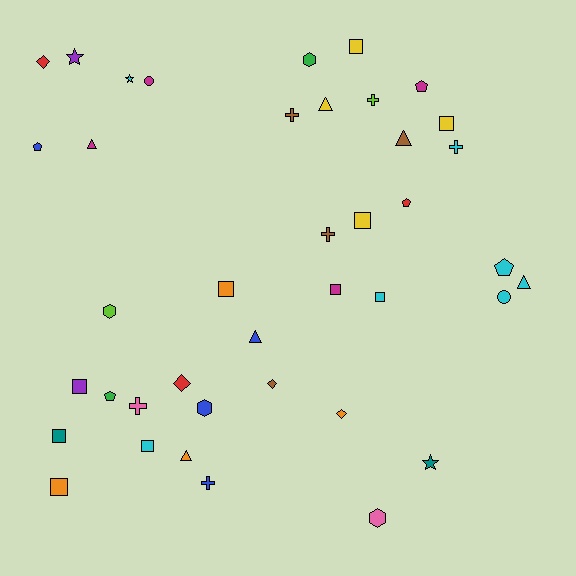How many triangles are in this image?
There are 6 triangles.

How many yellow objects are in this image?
There are 4 yellow objects.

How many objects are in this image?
There are 40 objects.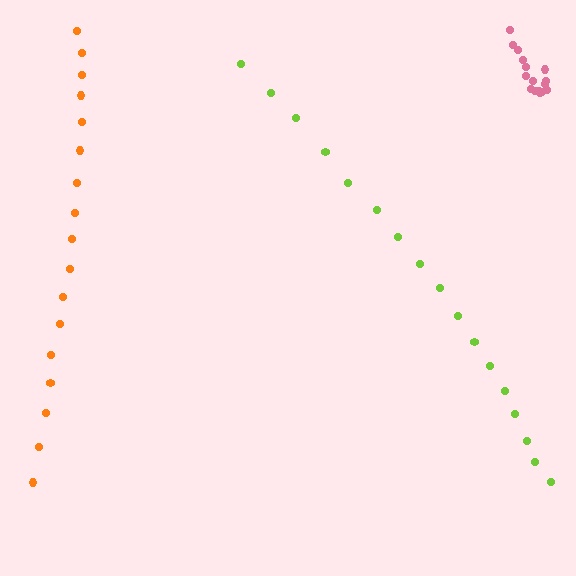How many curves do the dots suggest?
There are 3 distinct paths.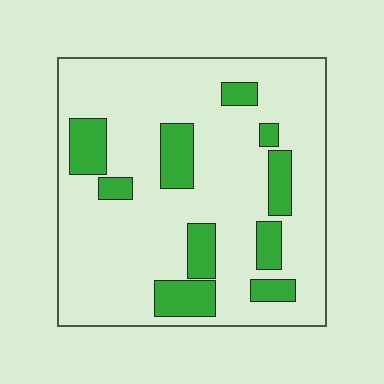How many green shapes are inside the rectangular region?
10.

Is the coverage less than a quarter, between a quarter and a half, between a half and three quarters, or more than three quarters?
Less than a quarter.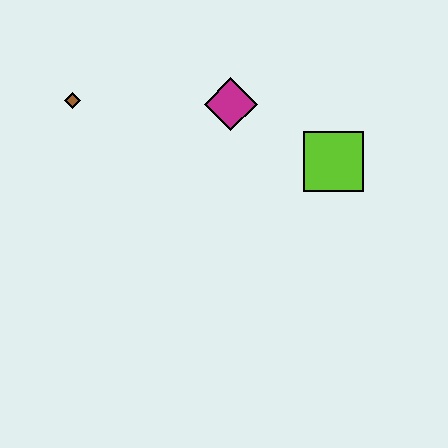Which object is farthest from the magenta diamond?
The brown diamond is farthest from the magenta diamond.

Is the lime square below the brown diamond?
Yes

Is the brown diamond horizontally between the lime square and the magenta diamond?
No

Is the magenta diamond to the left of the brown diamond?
No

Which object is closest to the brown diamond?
The magenta diamond is closest to the brown diamond.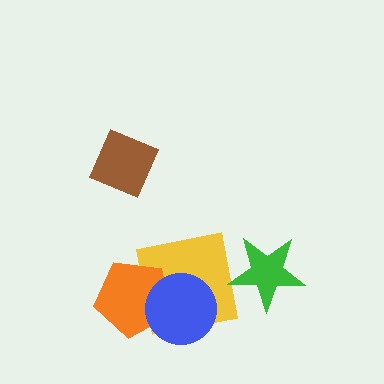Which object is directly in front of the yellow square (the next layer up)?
The orange pentagon is directly in front of the yellow square.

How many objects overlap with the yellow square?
2 objects overlap with the yellow square.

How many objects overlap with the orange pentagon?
2 objects overlap with the orange pentagon.